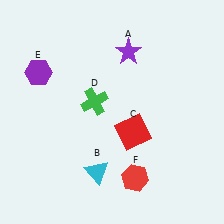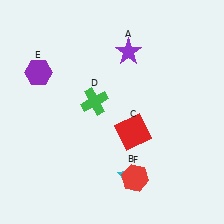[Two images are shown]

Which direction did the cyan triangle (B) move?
The cyan triangle (B) moved right.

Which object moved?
The cyan triangle (B) moved right.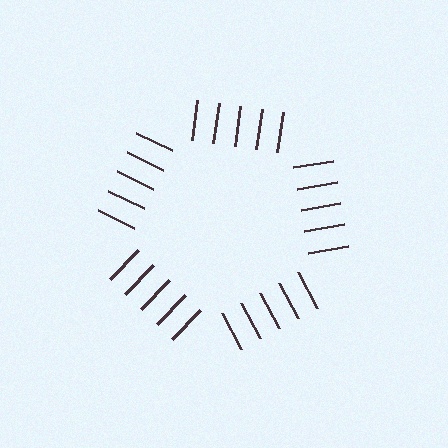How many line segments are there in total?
25 — 5 along each of the 5 edges.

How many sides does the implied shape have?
5 sides — the line-ends trace a pentagon.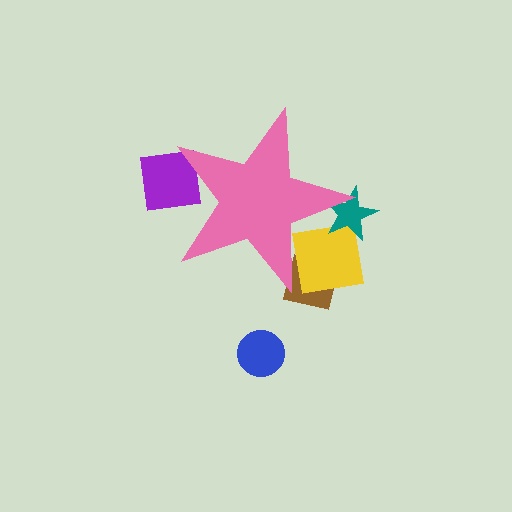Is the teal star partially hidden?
Yes, the teal star is partially hidden behind the pink star.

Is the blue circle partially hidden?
No, the blue circle is fully visible.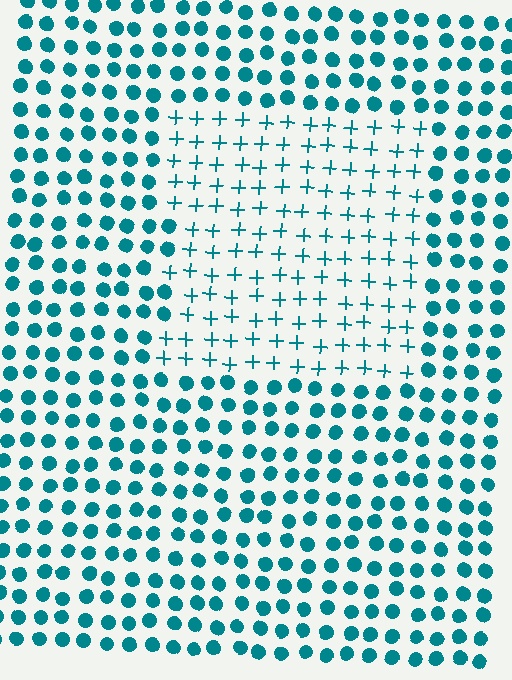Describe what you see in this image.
The image is filled with small teal elements arranged in a uniform grid. A rectangle-shaped region contains plus signs, while the surrounding area contains circles. The boundary is defined purely by the change in element shape.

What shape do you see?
I see a rectangle.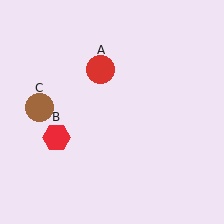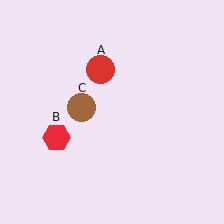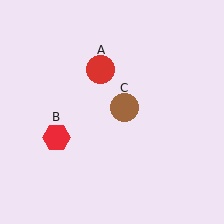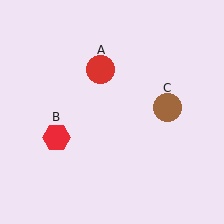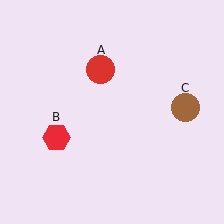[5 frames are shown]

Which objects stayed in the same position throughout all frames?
Red circle (object A) and red hexagon (object B) remained stationary.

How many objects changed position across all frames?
1 object changed position: brown circle (object C).